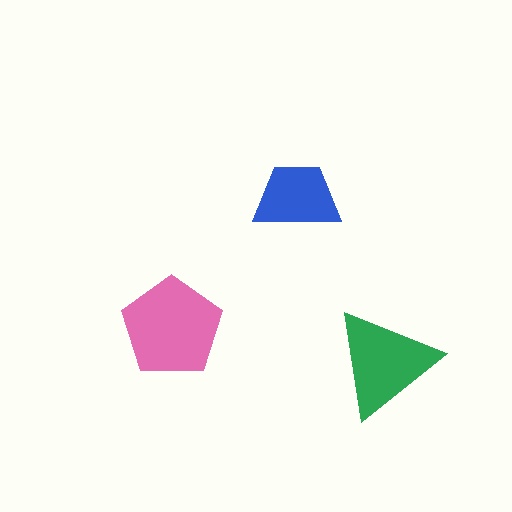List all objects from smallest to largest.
The blue trapezoid, the green triangle, the pink pentagon.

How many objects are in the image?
There are 3 objects in the image.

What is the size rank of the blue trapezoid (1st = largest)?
3rd.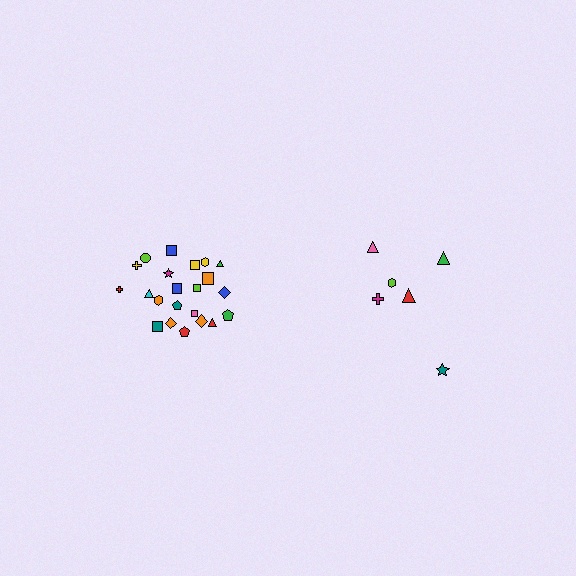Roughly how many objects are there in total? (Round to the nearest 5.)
Roughly 30 objects in total.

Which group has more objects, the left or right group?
The left group.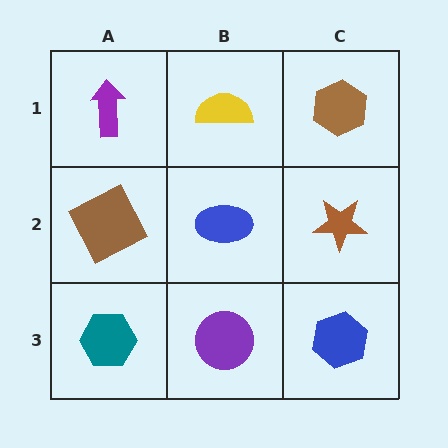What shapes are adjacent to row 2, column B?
A yellow semicircle (row 1, column B), a purple circle (row 3, column B), a brown square (row 2, column A), a brown star (row 2, column C).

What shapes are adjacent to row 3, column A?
A brown square (row 2, column A), a purple circle (row 3, column B).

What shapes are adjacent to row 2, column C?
A brown hexagon (row 1, column C), a blue hexagon (row 3, column C), a blue ellipse (row 2, column B).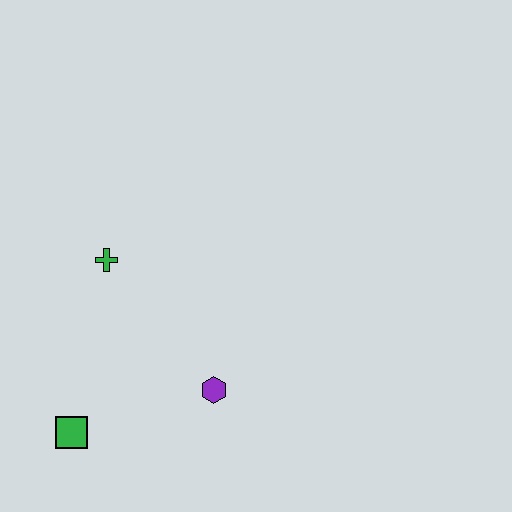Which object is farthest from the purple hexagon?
The green cross is farthest from the purple hexagon.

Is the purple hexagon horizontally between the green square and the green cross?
No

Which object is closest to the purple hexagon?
The green square is closest to the purple hexagon.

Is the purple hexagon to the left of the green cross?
No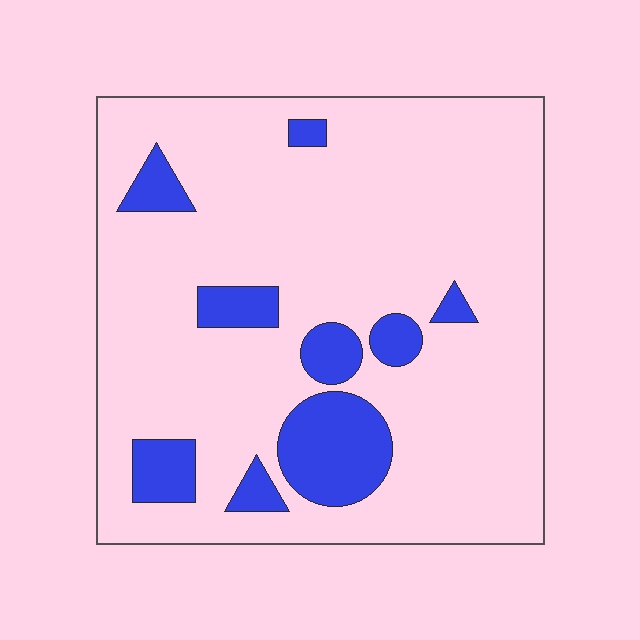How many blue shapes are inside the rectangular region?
9.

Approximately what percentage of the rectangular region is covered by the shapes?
Approximately 15%.